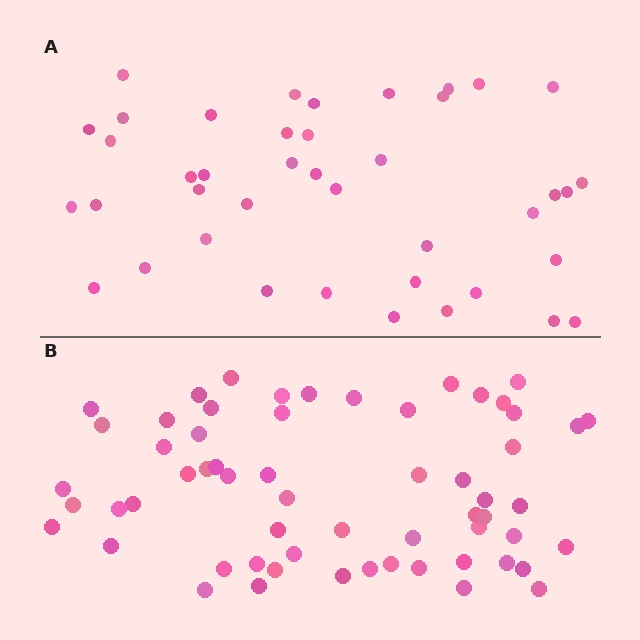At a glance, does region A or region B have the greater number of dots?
Region B (the bottom region) has more dots.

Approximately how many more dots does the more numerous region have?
Region B has approximately 20 more dots than region A.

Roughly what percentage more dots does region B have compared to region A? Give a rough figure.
About 45% more.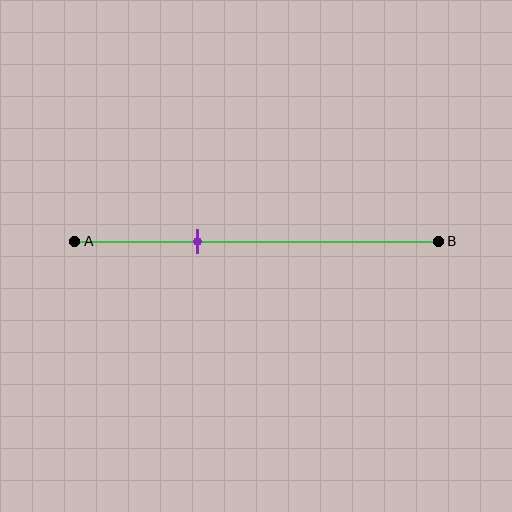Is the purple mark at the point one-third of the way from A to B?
Yes, the mark is approximately at the one-third point.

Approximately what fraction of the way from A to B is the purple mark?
The purple mark is approximately 35% of the way from A to B.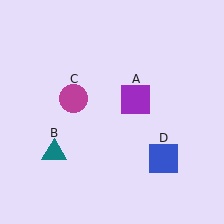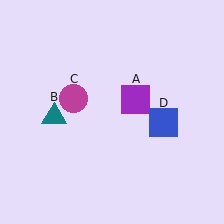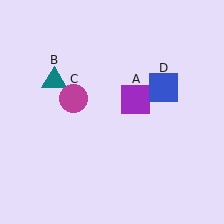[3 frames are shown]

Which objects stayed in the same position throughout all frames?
Purple square (object A) and magenta circle (object C) remained stationary.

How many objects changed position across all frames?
2 objects changed position: teal triangle (object B), blue square (object D).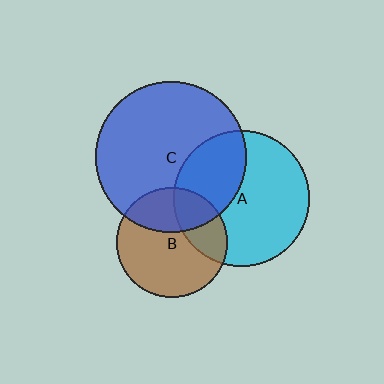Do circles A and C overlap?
Yes.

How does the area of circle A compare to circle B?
Approximately 1.5 times.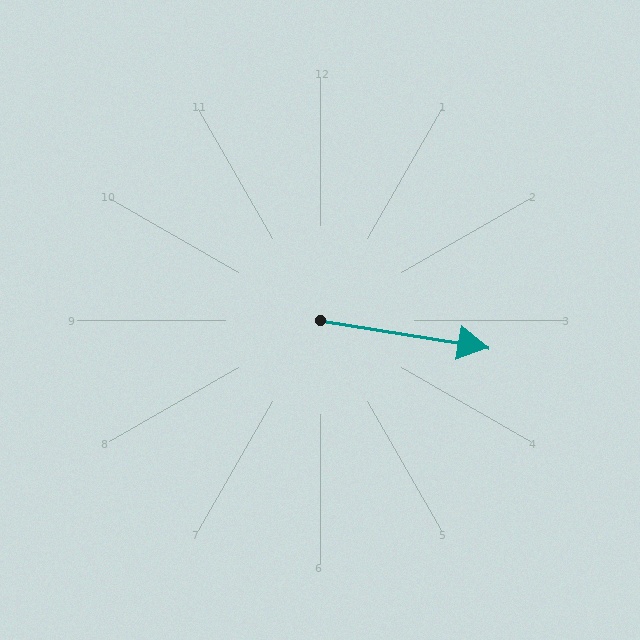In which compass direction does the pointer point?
East.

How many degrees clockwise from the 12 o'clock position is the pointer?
Approximately 99 degrees.